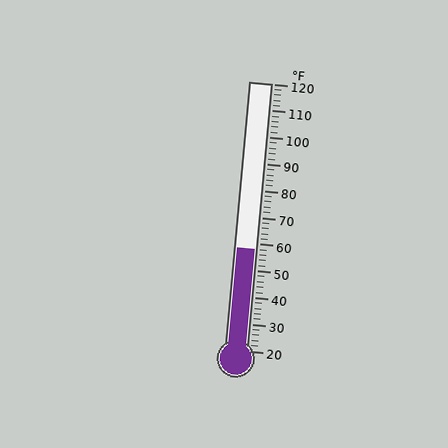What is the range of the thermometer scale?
The thermometer scale ranges from 20°F to 120°F.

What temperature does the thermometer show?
The thermometer shows approximately 58°F.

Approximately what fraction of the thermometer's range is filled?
The thermometer is filled to approximately 40% of its range.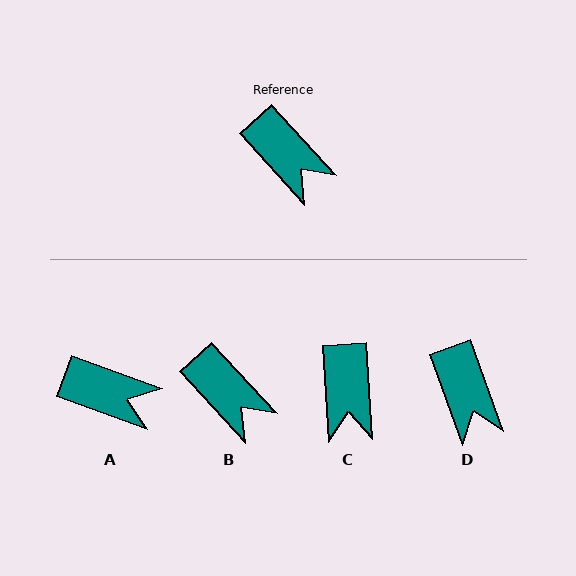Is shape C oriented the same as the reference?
No, it is off by about 39 degrees.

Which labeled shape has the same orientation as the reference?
B.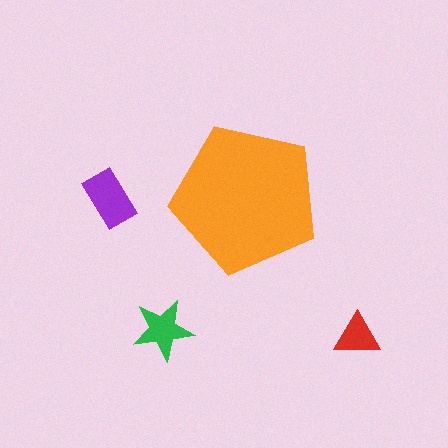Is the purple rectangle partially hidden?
No, the purple rectangle is fully visible.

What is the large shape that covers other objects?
An orange pentagon.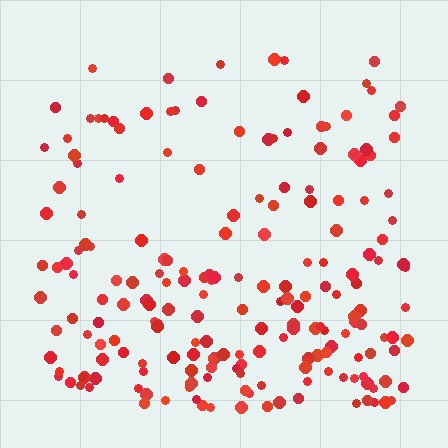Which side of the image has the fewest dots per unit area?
The top.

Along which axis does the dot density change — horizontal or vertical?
Vertical.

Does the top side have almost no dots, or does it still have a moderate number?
Still a moderate number, just noticeably fewer than the bottom.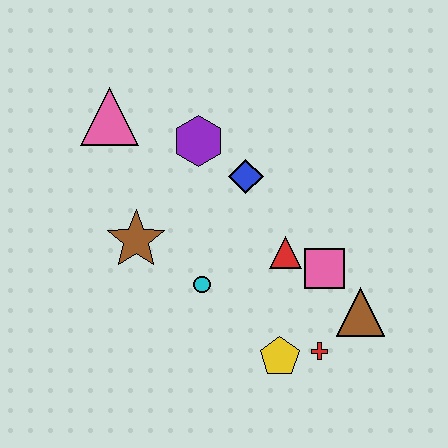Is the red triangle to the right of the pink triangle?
Yes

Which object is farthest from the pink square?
The pink triangle is farthest from the pink square.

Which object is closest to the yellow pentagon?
The red cross is closest to the yellow pentagon.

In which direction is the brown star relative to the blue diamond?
The brown star is to the left of the blue diamond.